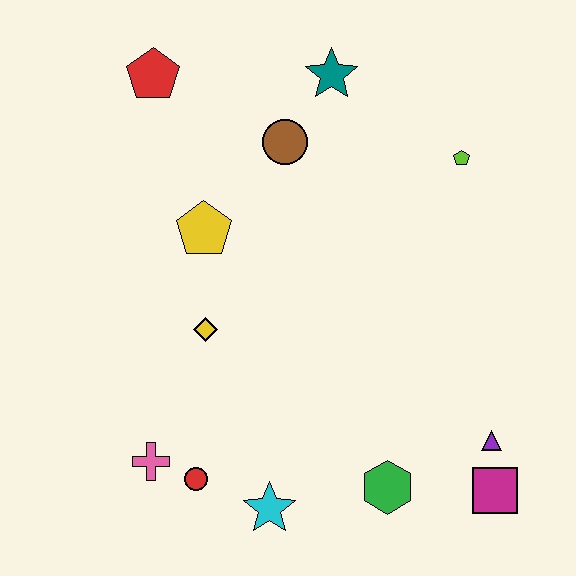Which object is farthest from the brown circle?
The magenta square is farthest from the brown circle.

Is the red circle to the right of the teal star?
No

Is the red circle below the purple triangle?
Yes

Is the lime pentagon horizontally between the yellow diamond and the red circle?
No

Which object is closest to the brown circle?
The teal star is closest to the brown circle.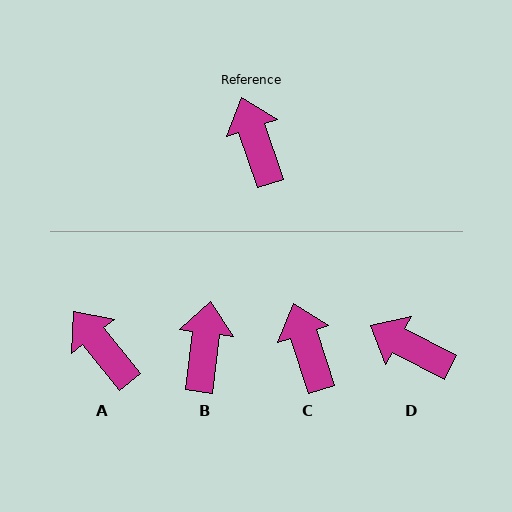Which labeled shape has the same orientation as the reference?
C.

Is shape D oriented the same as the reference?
No, it is off by about 44 degrees.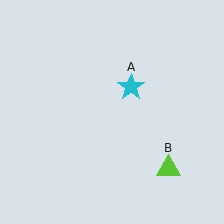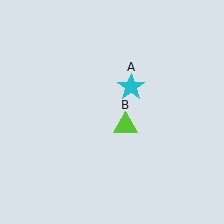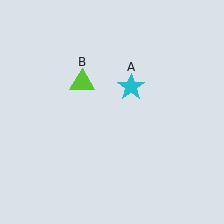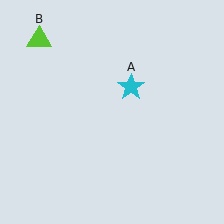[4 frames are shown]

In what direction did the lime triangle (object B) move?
The lime triangle (object B) moved up and to the left.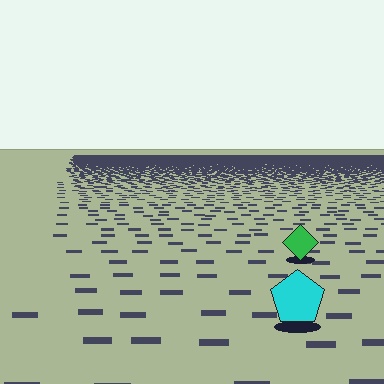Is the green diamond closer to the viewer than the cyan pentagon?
No. The cyan pentagon is closer — you can tell from the texture gradient: the ground texture is coarser near it.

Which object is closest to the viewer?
The cyan pentagon is closest. The texture marks near it are larger and more spread out.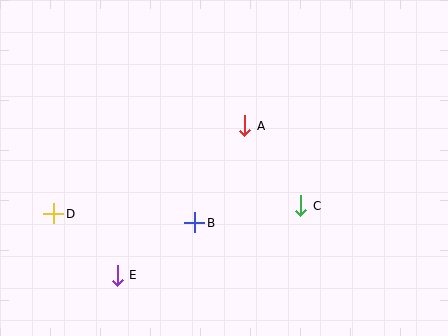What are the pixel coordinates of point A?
Point A is at (245, 126).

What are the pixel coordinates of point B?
Point B is at (195, 223).